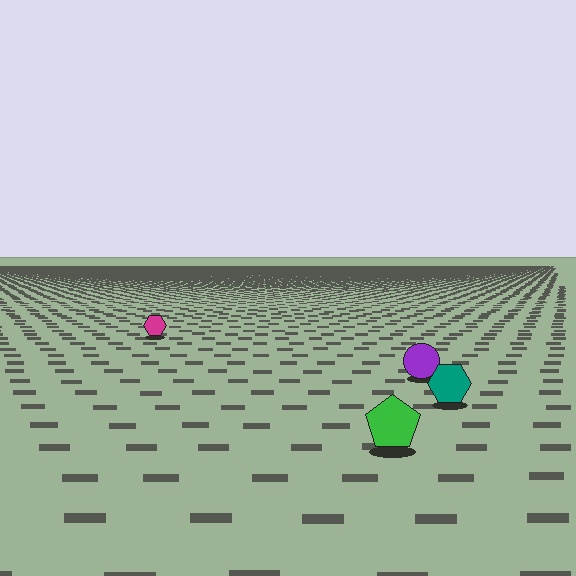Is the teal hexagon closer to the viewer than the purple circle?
Yes. The teal hexagon is closer — you can tell from the texture gradient: the ground texture is coarser near it.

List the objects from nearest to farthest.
From nearest to farthest: the green pentagon, the teal hexagon, the purple circle, the magenta hexagon.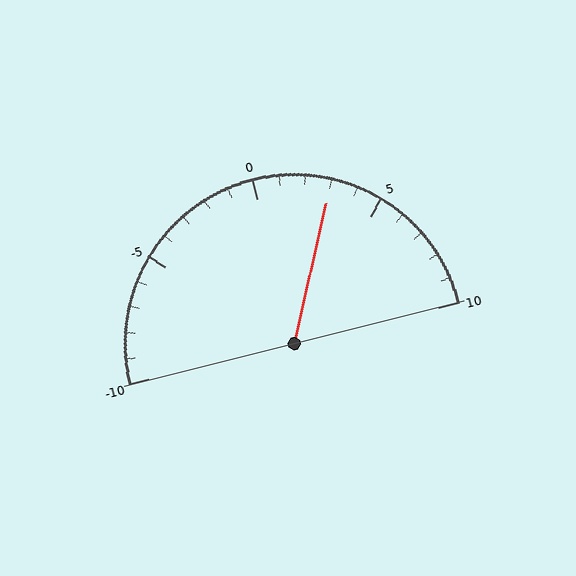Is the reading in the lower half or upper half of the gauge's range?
The reading is in the upper half of the range (-10 to 10).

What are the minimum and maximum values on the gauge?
The gauge ranges from -10 to 10.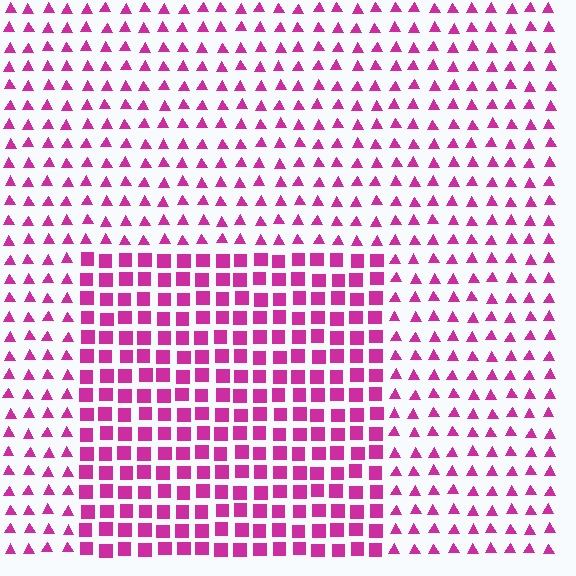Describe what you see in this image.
The image is filled with small magenta elements arranged in a uniform grid. A rectangle-shaped region contains squares, while the surrounding area contains triangles. The boundary is defined purely by the change in element shape.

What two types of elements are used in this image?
The image uses squares inside the rectangle region and triangles outside it.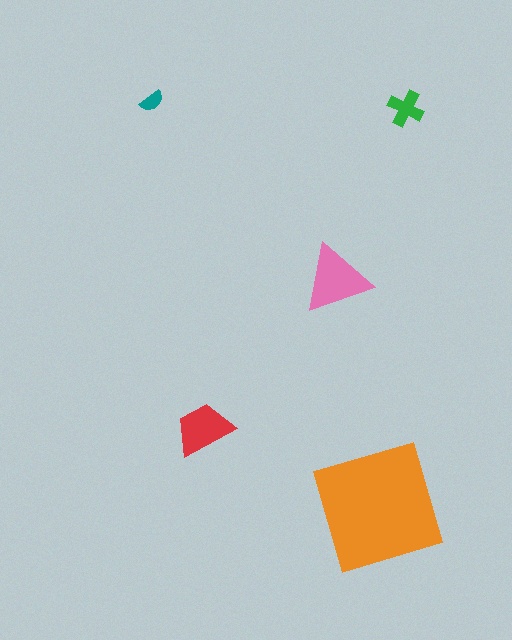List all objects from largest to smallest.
The orange square, the pink triangle, the red trapezoid, the green cross, the teal semicircle.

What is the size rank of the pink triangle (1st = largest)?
2nd.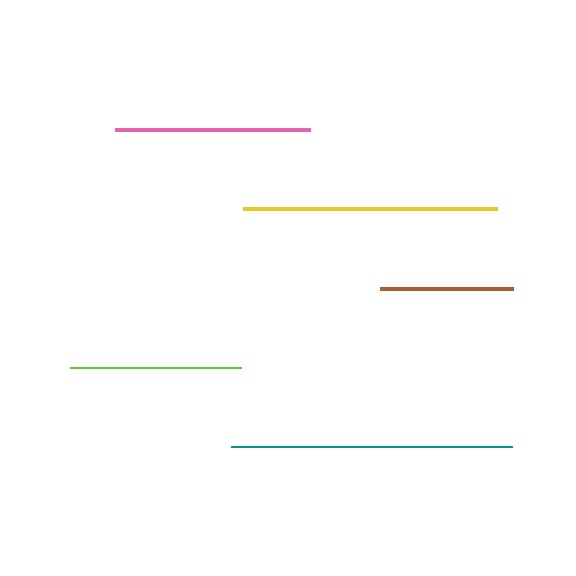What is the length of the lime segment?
The lime segment is approximately 171 pixels long.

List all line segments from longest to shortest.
From longest to shortest: teal, yellow, pink, lime, brown.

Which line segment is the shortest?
The brown line is the shortest at approximately 133 pixels.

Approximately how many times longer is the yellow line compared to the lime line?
The yellow line is approximately 1.5 times the length of the lime line.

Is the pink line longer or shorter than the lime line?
The pink line is longer than the lime line.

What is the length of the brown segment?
The brown segment is approximately 133 pixels long.